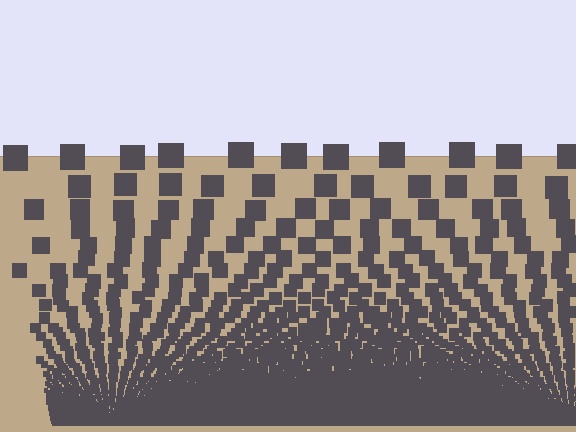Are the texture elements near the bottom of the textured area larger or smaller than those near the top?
Smaller. The gradient is inverted — elements near the bottom are smaller and denser.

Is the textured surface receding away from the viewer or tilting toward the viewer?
The surface appears to tilt toward the viewer. Texture elements get larger and sparser toward the top.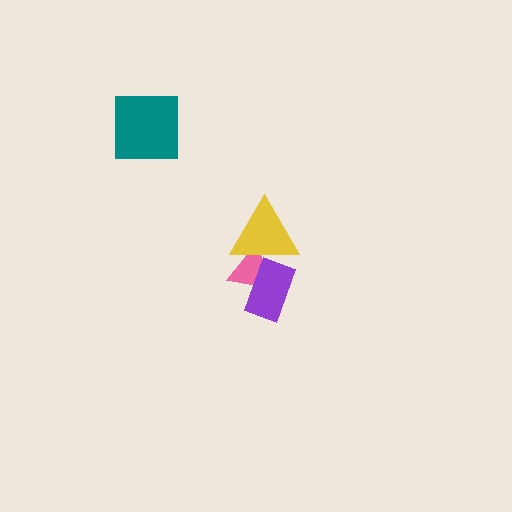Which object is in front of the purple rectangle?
The yellow triangle is in front of the purple rectangle.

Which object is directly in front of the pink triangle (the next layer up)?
The purple rectangle is directly in front of the pink triangle.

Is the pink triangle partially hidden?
Yes, it is partially covered by another shape.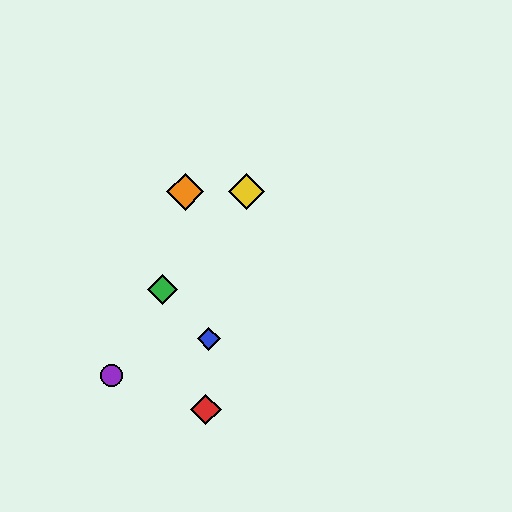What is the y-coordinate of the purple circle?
The purple circle is at y≈375.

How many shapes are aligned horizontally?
2 shapes (the yellow diamond, the orange diamond) are aligned horizontally.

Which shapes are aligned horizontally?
The yellow diamond, the orange diamond are aligned horizontally.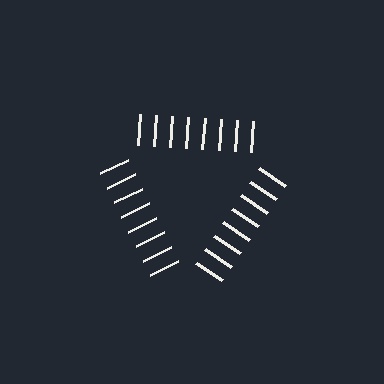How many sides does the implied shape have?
3 sides — the line-ends trace a triangle.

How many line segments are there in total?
24 — 8 along each of the 3 edges.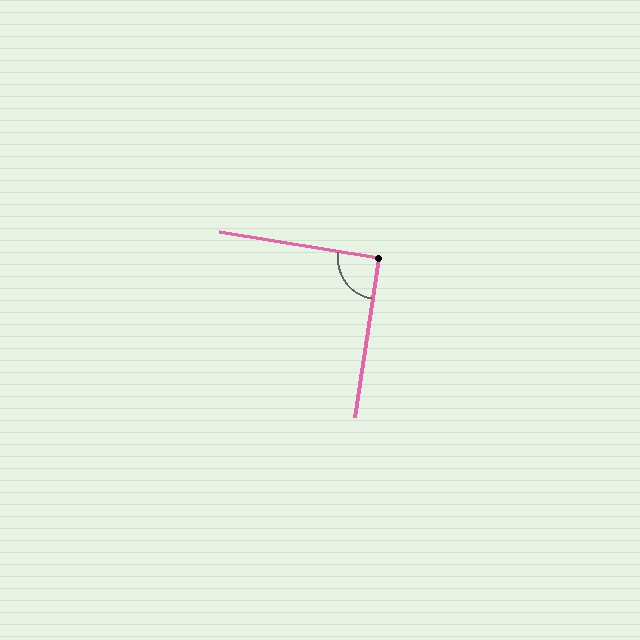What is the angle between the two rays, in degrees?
Approximately 91 degrees.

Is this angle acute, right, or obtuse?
It is approximately a right angle.